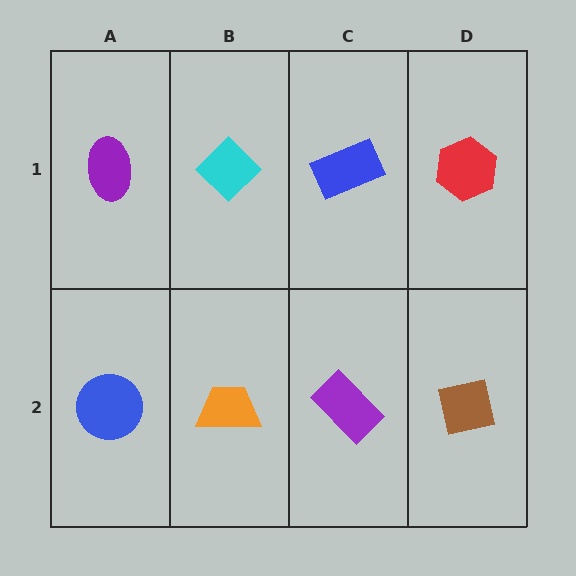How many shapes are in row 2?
4 shapes.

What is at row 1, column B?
A cyan diamond.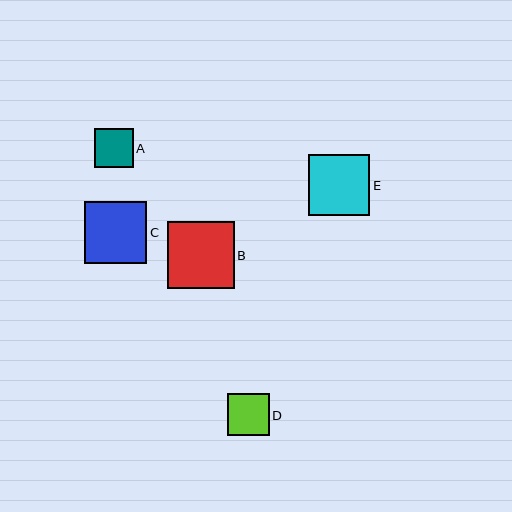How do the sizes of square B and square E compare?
Square B and square E are approximately the same size.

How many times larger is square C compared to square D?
Square C is approximately 1.5 times the size of square D.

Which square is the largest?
Square B is the largest with a size of approximately 67 pixels.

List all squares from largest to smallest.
From largest to smallest: B, C, E, D, A.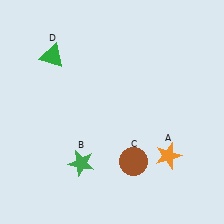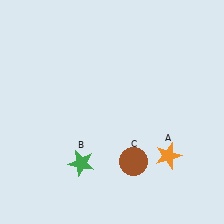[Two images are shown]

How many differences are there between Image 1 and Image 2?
There is 1 difference between the two images.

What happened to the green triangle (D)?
The green triangle (D) was removed in Image 2. It was in the top-left area of Image 1.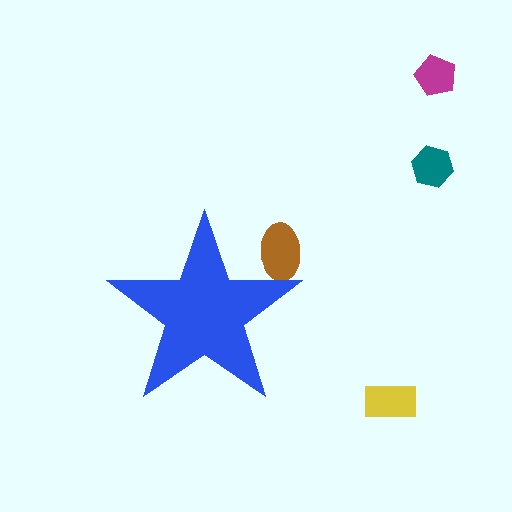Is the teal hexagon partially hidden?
No, the teal hexagon is fully visible.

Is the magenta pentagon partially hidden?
No, the magenta pentagon is fully visible.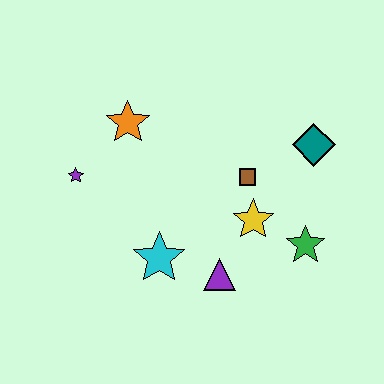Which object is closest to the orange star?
The purple star is closest to the orange star.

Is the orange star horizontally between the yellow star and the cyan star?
No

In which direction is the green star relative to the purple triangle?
The green star is to the right of the purple triangle.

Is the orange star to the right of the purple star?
Yes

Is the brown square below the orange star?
Yes